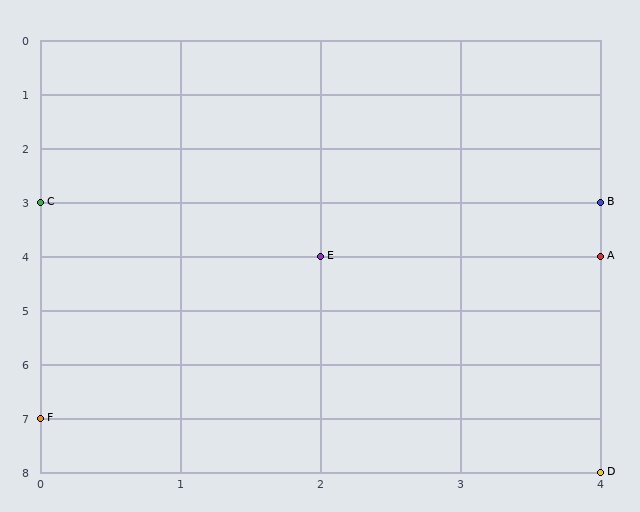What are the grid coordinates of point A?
Point A is at grid coordinates (4, 4).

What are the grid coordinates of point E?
Point E is at grid coordinates (2, 4).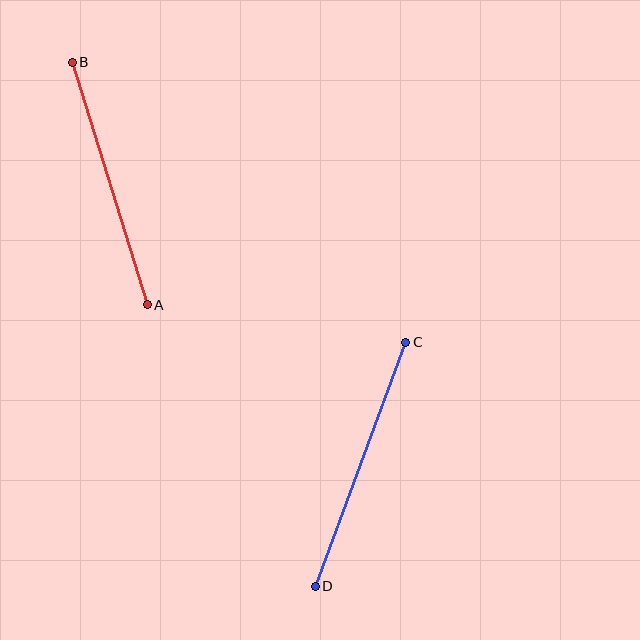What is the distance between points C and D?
The distance is approximately 260 pixels.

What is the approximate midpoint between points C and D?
The midpoint is at approximately (360, 464) pixels.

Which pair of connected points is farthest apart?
Points C and D are farthest apart.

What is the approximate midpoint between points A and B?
The midpoint is at approximately (110, 184) pixels.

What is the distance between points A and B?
The distance is approximately 254 pixels.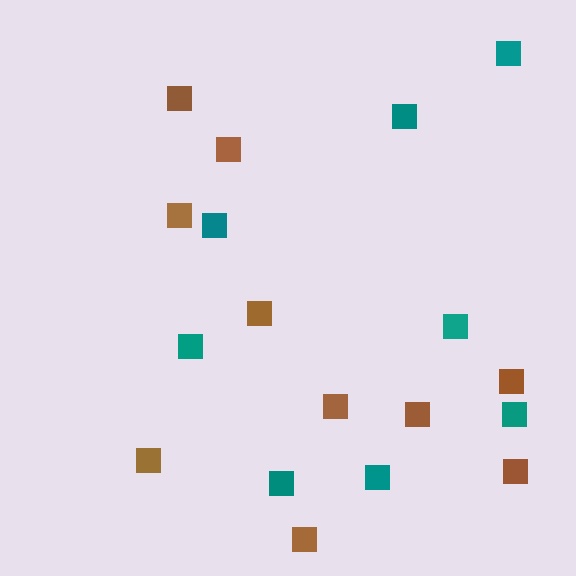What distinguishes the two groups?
There are 2 groups: one group of brown squares (10) and one group of teal squares (8).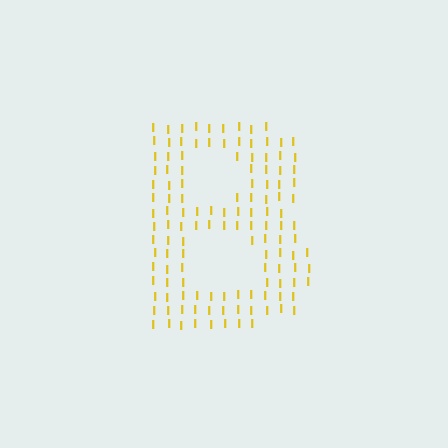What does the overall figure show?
The overall figure shows the letter B.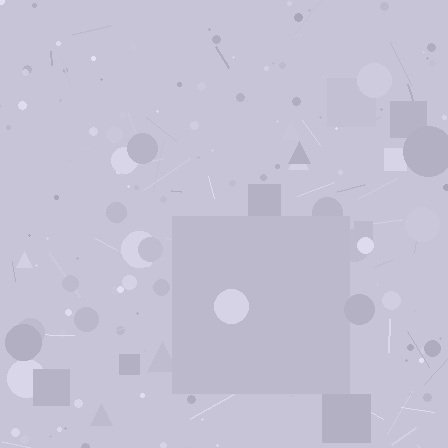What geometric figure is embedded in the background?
A square is embedded in the background.